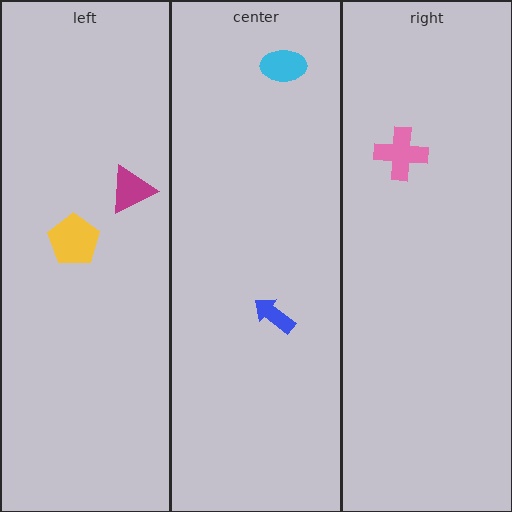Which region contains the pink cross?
The right region.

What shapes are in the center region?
The blue arrow, the cyan ellipse.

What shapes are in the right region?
The pink cross.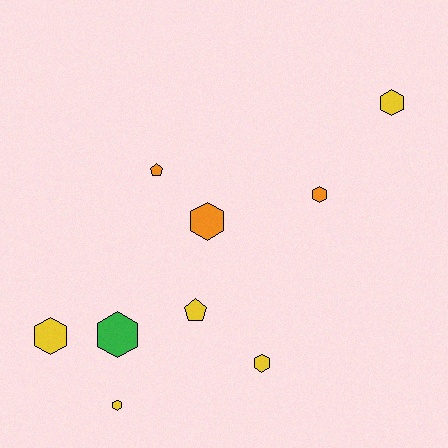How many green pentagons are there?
There are no green pentagons.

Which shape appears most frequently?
Hexagon, with 7 objects.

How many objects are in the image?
There are 9 objects.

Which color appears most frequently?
Yellow, with 5 objects.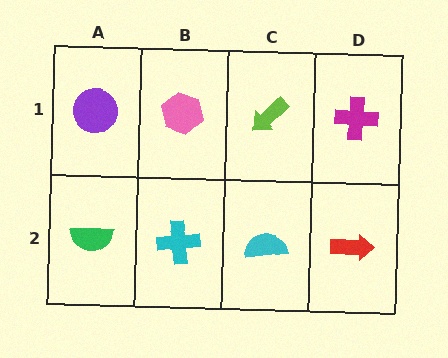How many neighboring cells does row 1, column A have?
2.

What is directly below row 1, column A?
A green semicircle.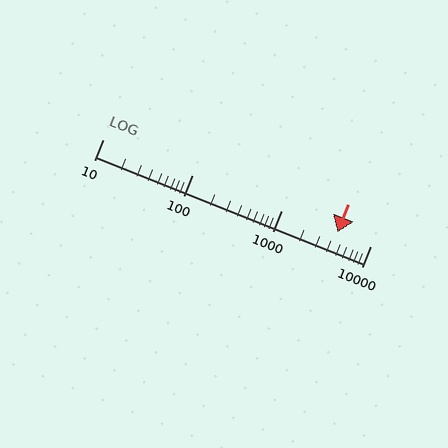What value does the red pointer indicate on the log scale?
The pointer indicates approximately 4300.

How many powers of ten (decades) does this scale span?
The scale spans 3 decades, from 10 to 10000.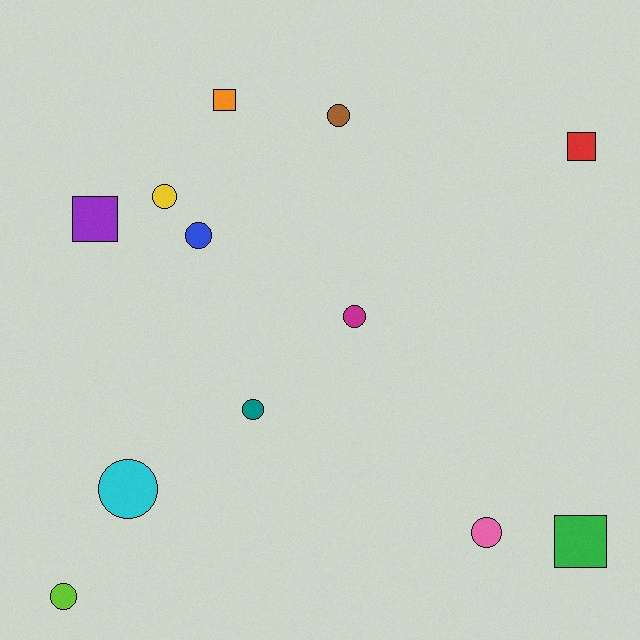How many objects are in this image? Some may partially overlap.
There are 12 objects.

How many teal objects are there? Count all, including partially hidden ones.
There is 1 teal object.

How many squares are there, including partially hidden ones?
There are 4 squares.